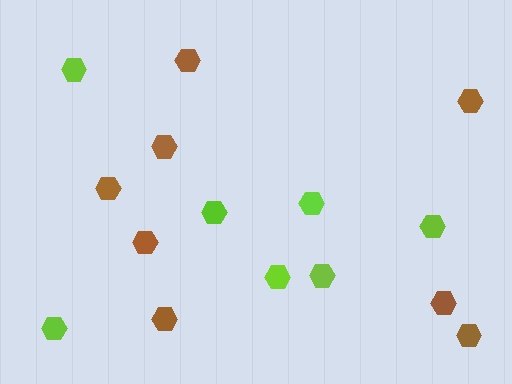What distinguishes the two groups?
There are 2 groups: one group of lime hexagons (7) and one group of brown hexagons (8).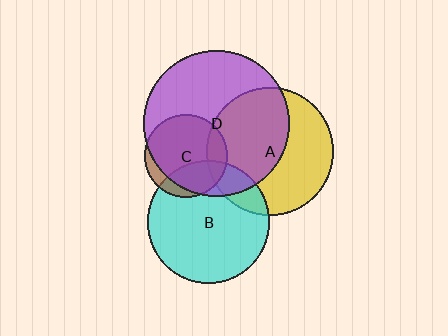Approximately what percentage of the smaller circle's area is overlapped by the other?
Approximately 15%.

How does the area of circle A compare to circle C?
Approximately 2.3 times.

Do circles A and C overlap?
Yes.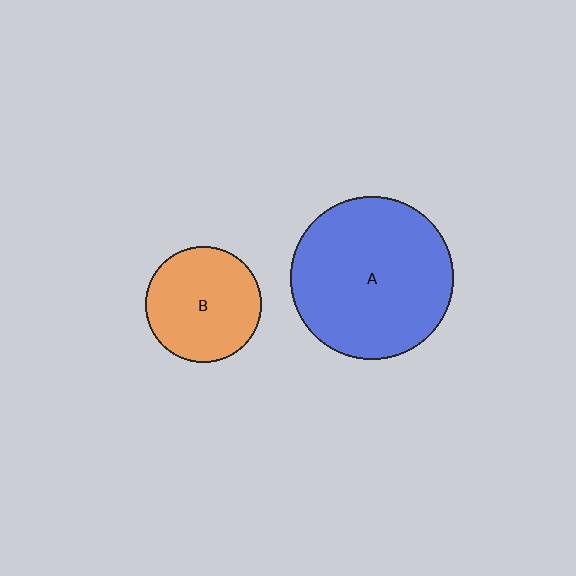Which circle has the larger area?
Circle A (blue).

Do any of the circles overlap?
No, none of the circles overlap.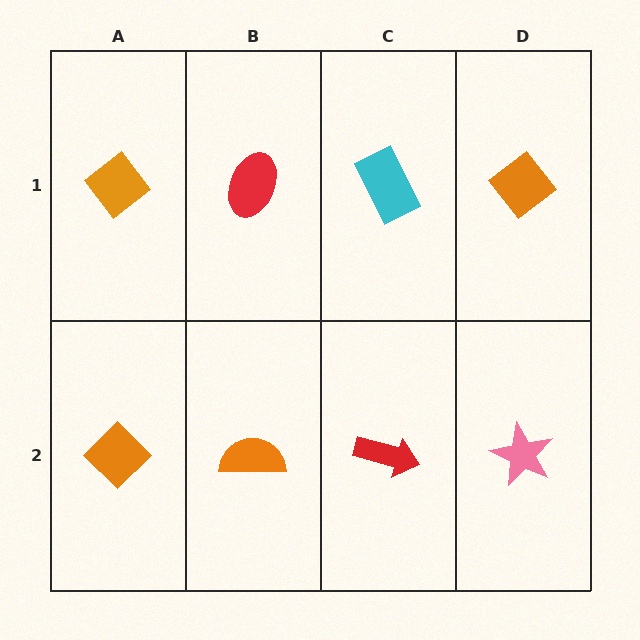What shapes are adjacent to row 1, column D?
A pink star (row 2, column D), a cyan rectangle (row 1, column C).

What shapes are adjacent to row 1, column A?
An orange diamond (row 2, column A), a red ellipse (row 1, column B).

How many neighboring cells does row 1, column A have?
2.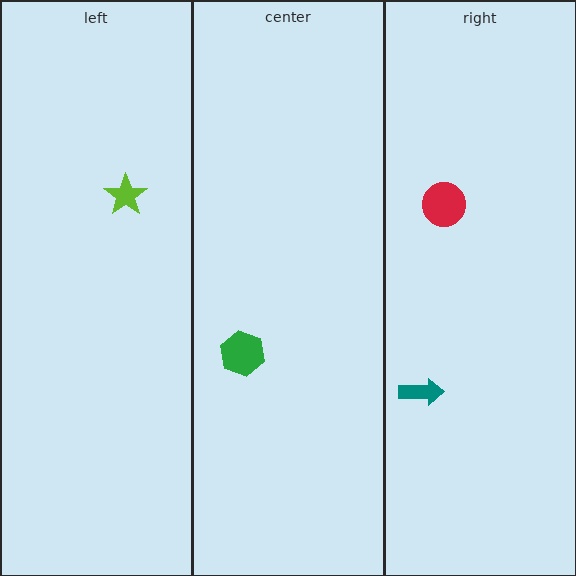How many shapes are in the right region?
2.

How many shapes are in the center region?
1.